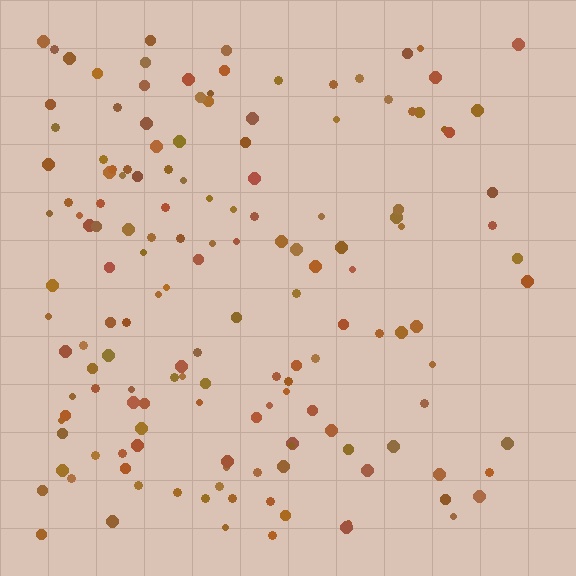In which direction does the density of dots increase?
From right to left, with the left side densest.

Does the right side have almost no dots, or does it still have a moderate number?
Still a moderate number, just noticeably fewer than the left.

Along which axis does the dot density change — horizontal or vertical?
Horizontal.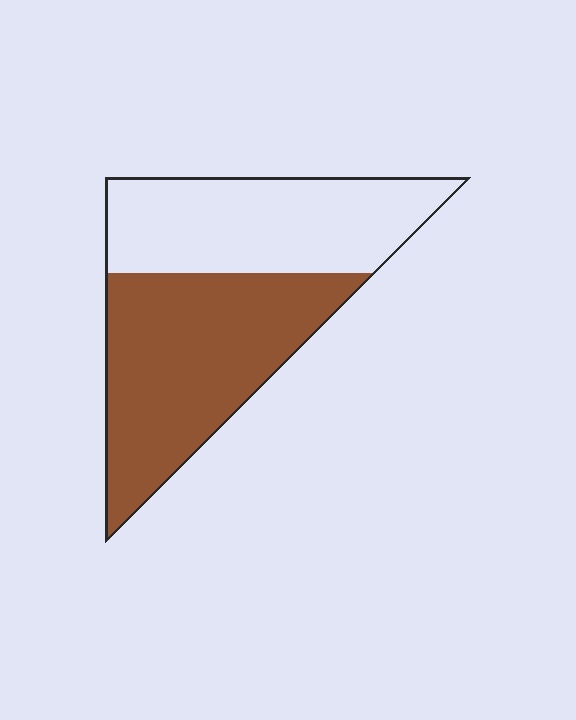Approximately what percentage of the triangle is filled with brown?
Approximately 55%.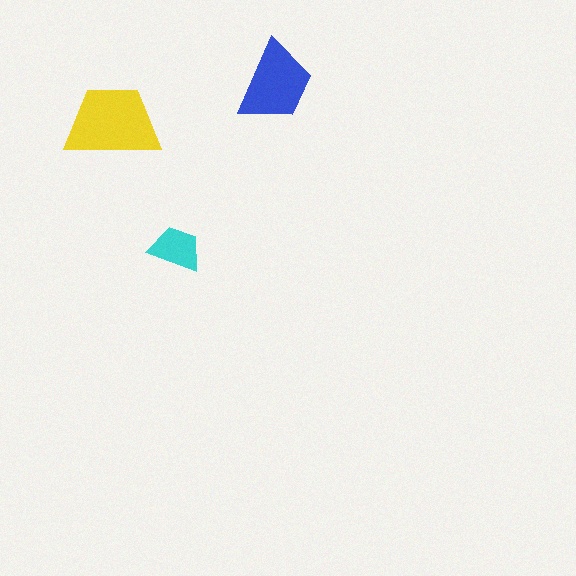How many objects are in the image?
There are 3 objects in the image.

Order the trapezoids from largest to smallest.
the yellow one, the blue one, the cyan one.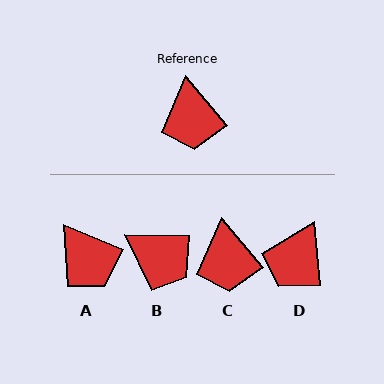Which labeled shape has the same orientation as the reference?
C.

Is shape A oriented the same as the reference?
No, it is off by about 28 degrees.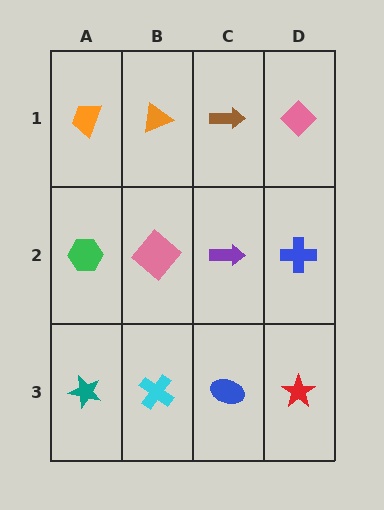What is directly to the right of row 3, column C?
A red star.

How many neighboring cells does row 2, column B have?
4.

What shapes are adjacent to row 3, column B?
A pink diamond (row 2, column B), a teal star (row 3, column A), a blue ellipse (row 3, column C).